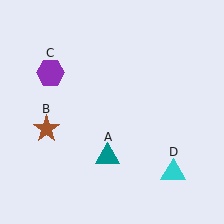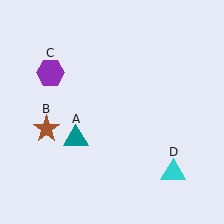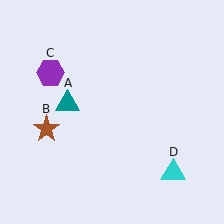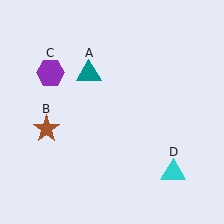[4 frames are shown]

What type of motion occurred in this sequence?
The teal triangle (object A) rotated clockwise around the center of the scene.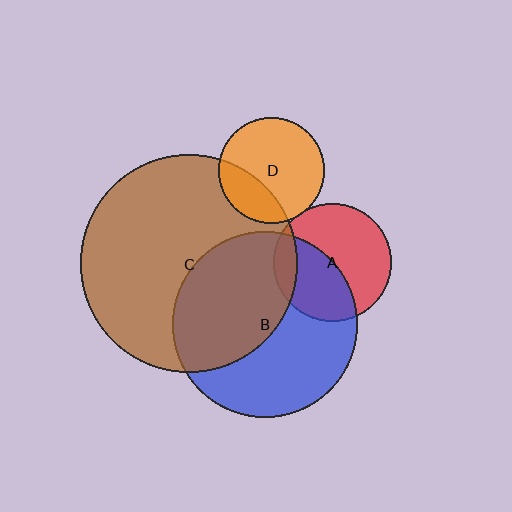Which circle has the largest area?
Circle C (brown).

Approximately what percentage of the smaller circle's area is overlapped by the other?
Approximately 5%.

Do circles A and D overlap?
Yes.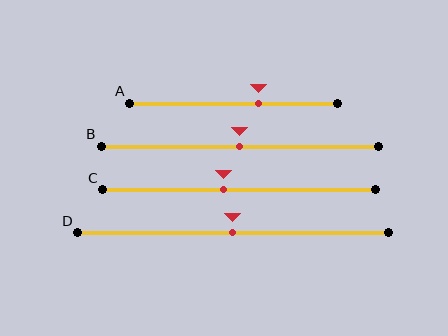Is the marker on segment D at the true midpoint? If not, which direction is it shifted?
Yes, the marker on segment D is at the true midpoint.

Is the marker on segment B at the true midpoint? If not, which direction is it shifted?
Yes, the marker on segment B is at the true midpoint.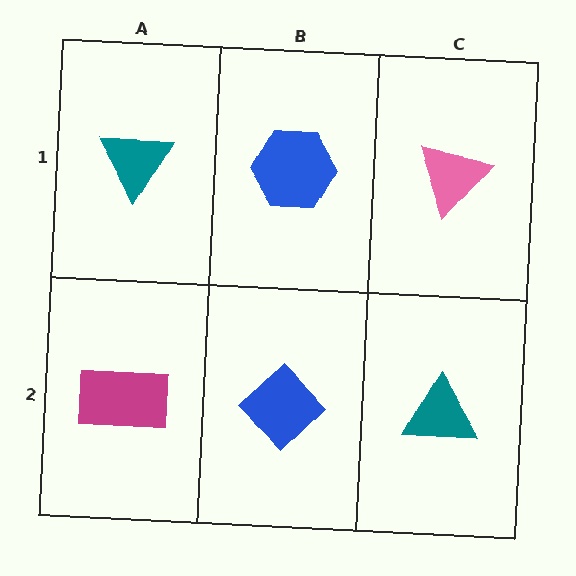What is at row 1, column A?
A teal triangle.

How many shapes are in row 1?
3 shapes.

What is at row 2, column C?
A teal triangle.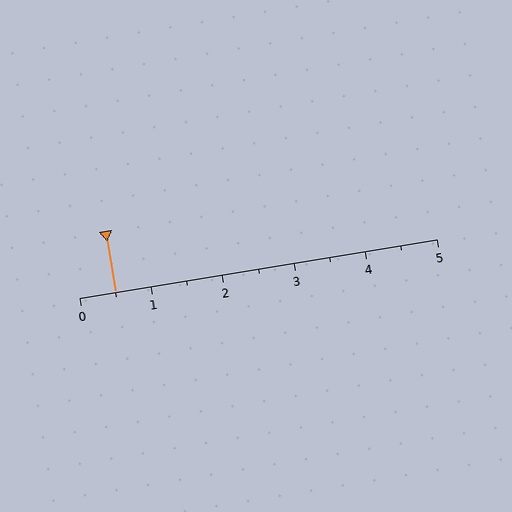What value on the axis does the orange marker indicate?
The marker indicates approximately 0.5.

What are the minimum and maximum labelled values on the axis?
The axis runs from 0 to 5.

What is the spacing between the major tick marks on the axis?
The major ticks are spaced 1 apart.